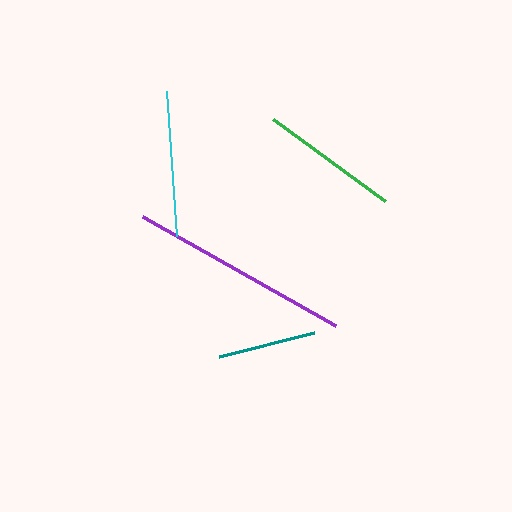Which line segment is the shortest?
The teal line is the shortest at approximately 97 pixels.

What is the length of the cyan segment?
The cyan segment is approximately 146 pixels long.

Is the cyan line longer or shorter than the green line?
The cyan line is longer than the green line.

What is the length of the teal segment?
The teal segment is approximately 97 pixels long.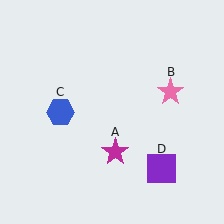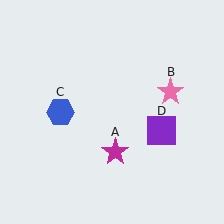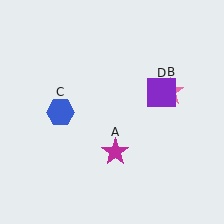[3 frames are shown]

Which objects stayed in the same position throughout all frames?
Magenta star (object A) and pink star (object B) and blue hexagon (object C) remained stationary.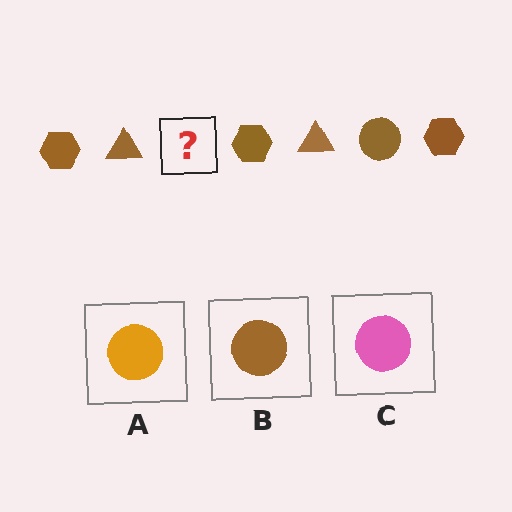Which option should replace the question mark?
Option B.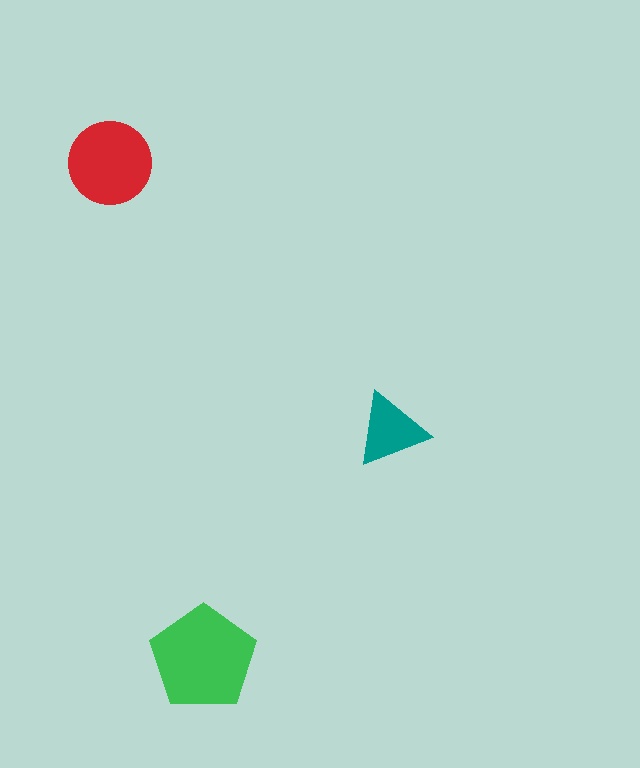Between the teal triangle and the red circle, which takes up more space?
The red circle.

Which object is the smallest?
The teal triangle.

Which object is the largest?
The green pentagon.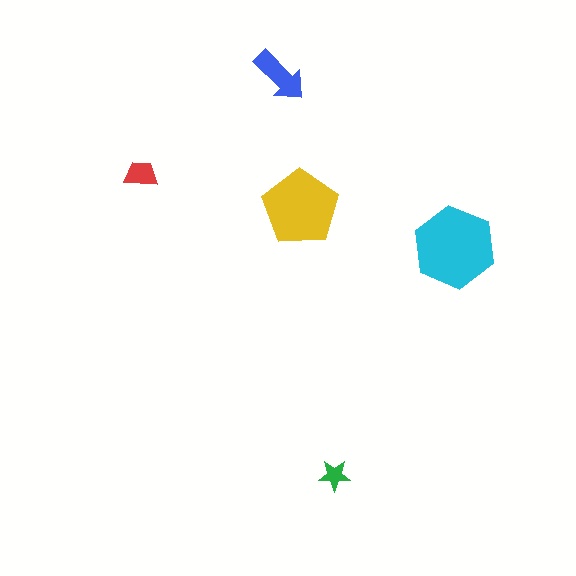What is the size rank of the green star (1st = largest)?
5th.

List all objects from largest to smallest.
The cyan hexagon, the yellow pentagon, the blue arrow, the red trapezoid, the green star.